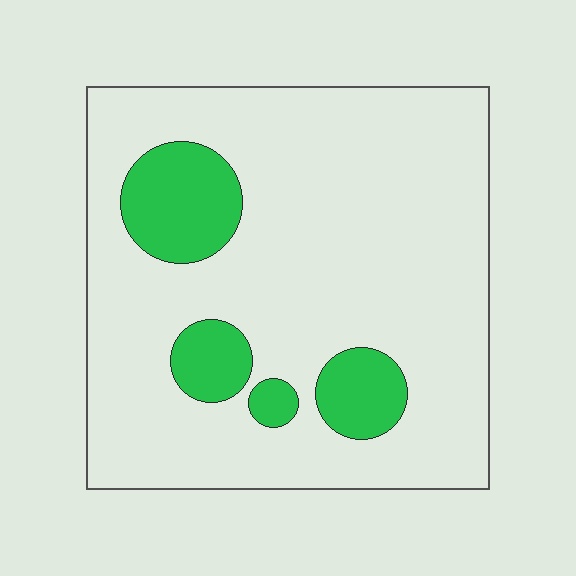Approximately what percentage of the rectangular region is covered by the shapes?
Approximately 15%.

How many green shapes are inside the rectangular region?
4.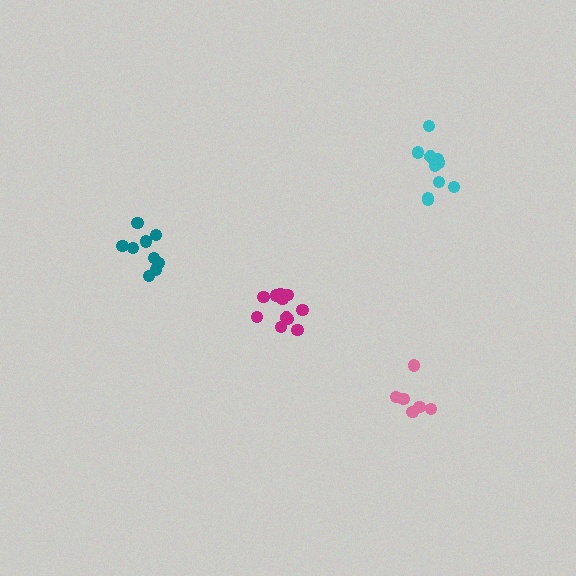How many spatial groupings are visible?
There are 4 spatial groupings.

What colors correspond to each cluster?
The clusters are colored: pink, magenta, cyan, teal.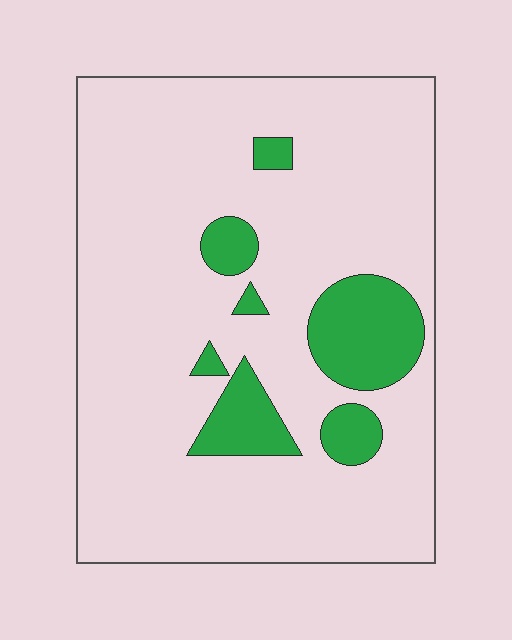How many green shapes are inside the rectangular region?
7.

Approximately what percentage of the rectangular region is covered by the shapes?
Approximately 15%.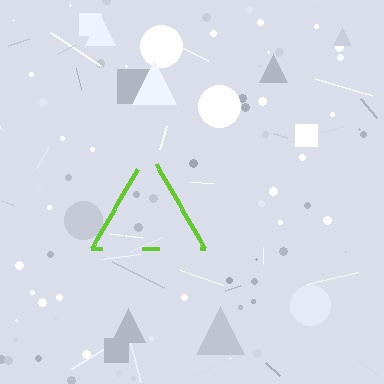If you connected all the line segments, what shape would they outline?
They would outline a triangle.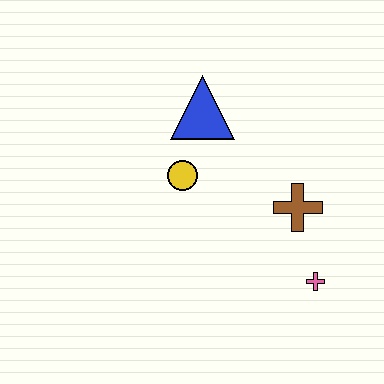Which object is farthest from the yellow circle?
The pink cross is farthest from the yellow circle.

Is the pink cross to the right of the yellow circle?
Yes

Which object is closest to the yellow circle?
The blue triangle is closest to the yellow circle.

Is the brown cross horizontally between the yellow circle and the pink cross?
Yes